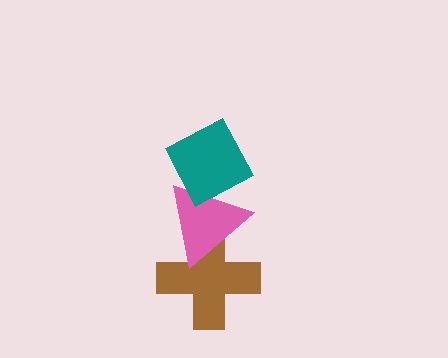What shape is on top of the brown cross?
The pink triangle is on top of the brown cross.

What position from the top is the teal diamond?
The teal diamond is 1st from the top.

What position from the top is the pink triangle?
The pink triangle is 2nd from the top.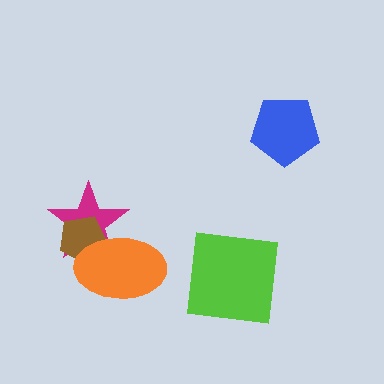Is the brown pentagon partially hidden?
Yes, it is partially covered by another shape.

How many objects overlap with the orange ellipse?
2 objects overlap with the orange ellipse.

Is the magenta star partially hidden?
Yes, it is partially covered by another shape.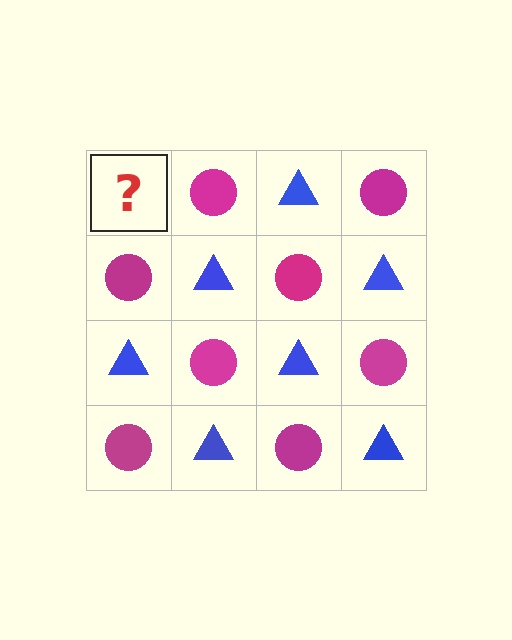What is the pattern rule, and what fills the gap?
The rule is that it alternates blue triangle and magenta circle in a checkerboard pattern. The gap should be filled with a blue triangle.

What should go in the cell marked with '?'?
The missing cell should contain a blue triangle.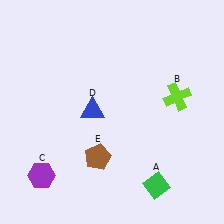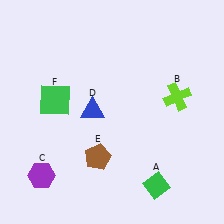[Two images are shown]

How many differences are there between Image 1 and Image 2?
There is 1 difference between the two images.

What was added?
A green square (F) was added in Image 2.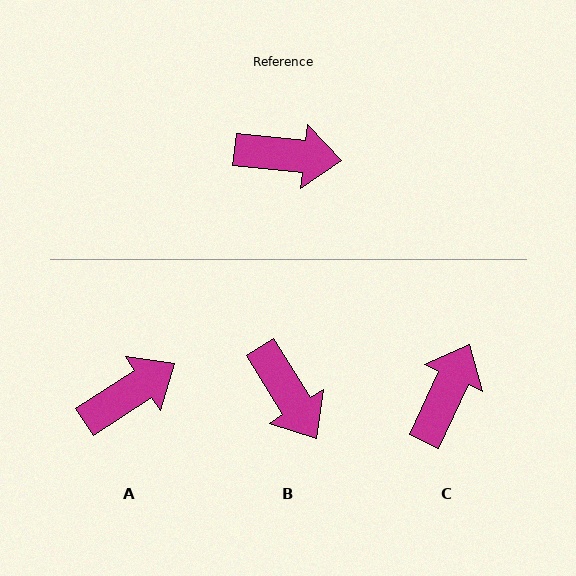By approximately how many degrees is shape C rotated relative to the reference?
Approximately 71 degrees counter-clockwise.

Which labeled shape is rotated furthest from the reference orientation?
C, about 71 degrees away.